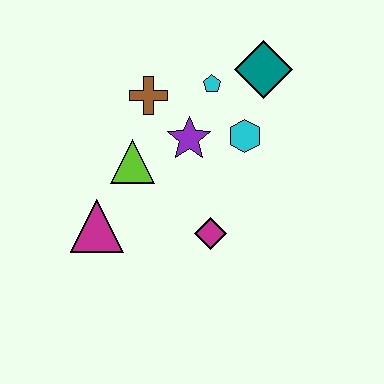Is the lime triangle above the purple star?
No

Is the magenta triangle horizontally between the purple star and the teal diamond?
No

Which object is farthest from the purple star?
The magenta triangle is farthest from the purple star.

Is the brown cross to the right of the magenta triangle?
Yes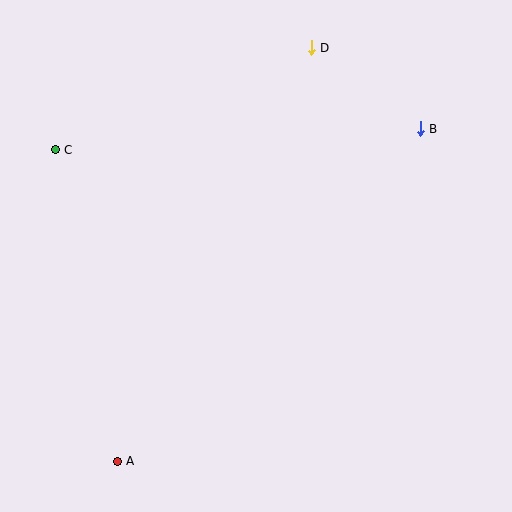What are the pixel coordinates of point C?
Point C is at (55, 150).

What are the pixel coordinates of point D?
Point D is at (311, 48).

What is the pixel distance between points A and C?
The distance between A and C is 318 pixels.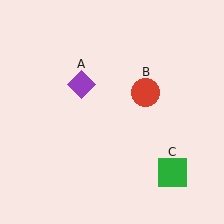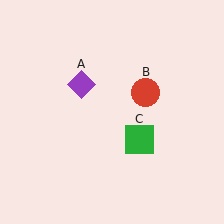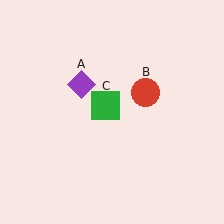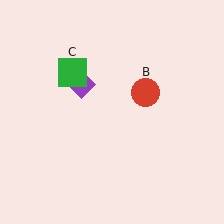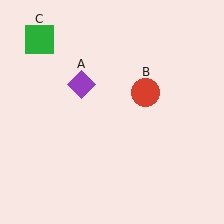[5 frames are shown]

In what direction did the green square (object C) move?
The green square (object C) moved up and to the left.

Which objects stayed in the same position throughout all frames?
Purple diamond (object A) and red circle (object B) remained stationary.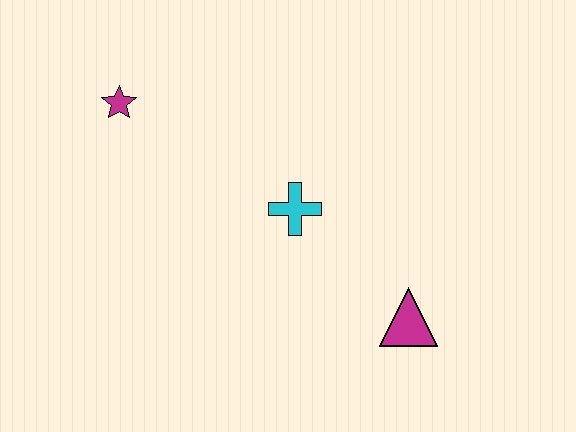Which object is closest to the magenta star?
The cyan cross is closest to the magenta star.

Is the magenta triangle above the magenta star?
No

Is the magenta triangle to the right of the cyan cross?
Yes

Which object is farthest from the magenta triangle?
The magenta star is farthest from the magenta triangle.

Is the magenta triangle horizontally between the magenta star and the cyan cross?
No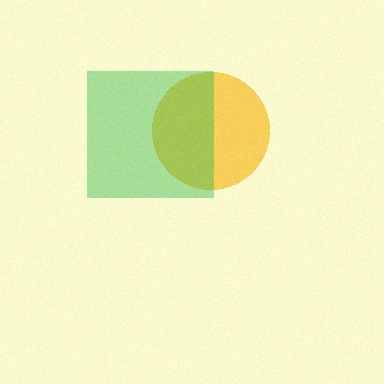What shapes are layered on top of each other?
The layered shapes are: a yellow circle, a green square.